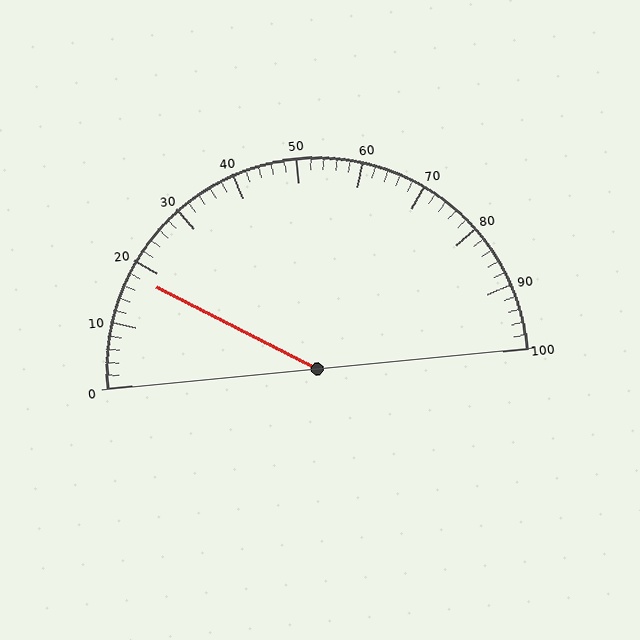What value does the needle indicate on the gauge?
The needle indicates approximately 18.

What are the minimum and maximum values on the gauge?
The gauge ranges from 0 to 100.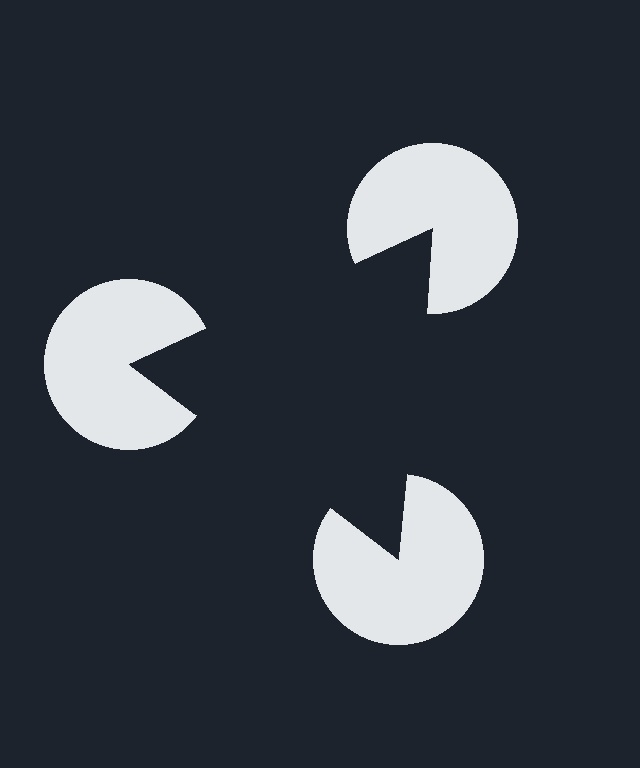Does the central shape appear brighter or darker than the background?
It typically appears slightly darker than the background, even though no actual brightness change is drawn.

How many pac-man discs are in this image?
There are 3 — one at each vertex of the illusory triangle.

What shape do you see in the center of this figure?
An illusory triangle — its edges are inferred from the aligned wedge cuts in the pac-man discs, not physically drawn.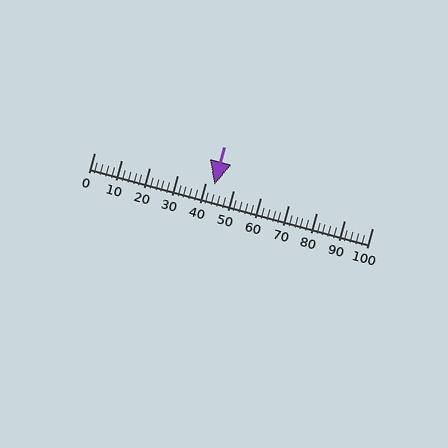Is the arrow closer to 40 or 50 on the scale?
The arrow is closer to 40.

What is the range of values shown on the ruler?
The ruler shows values from 0 to 100.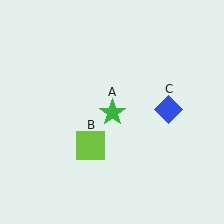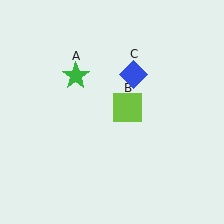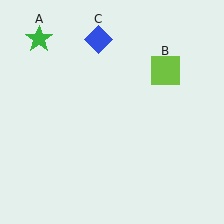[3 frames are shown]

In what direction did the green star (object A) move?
The green star (object A) moved up and to the left.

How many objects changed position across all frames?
3 objects changed position: green star (object A), lime square (object B), blue diamond (object C).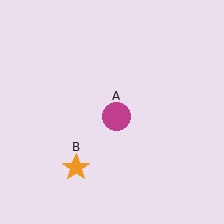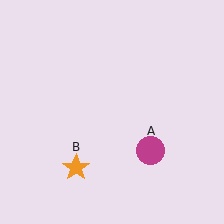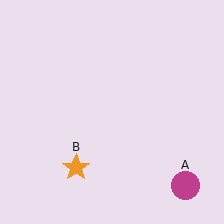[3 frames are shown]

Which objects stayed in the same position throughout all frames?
Orange star (object B) remained stationary.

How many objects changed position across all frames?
1 object changed position: magenta circle (object A).